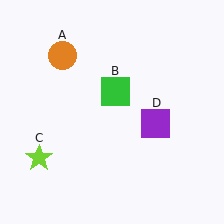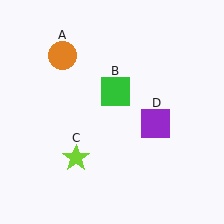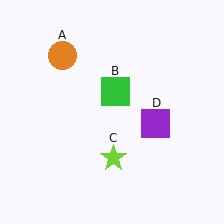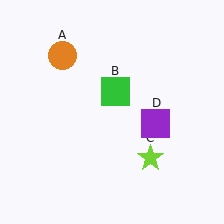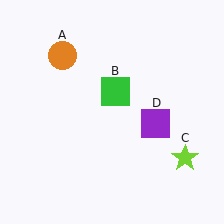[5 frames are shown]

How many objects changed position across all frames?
1 object changed position: lime star (object C).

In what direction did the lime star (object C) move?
The lime star (object C) moved right.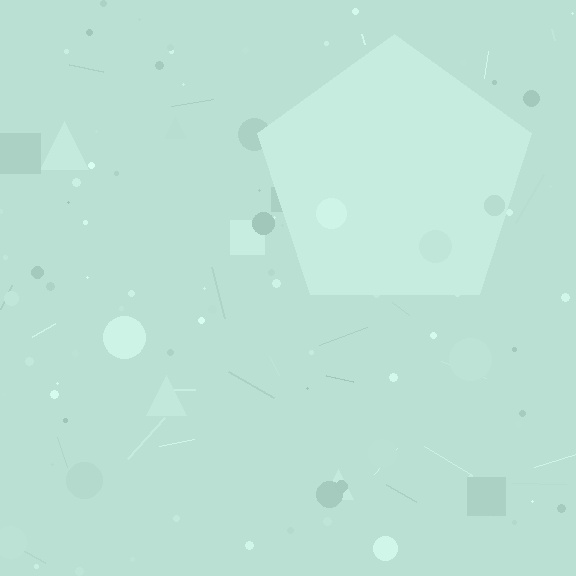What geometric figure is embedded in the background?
A pentagon is embedded in the background.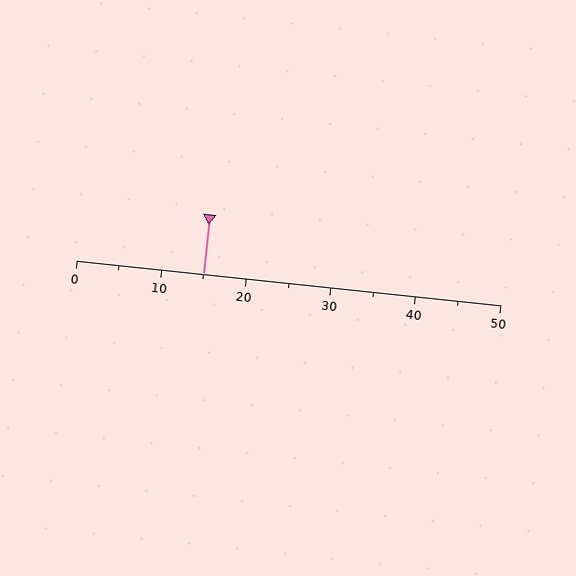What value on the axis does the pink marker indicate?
The marker indicates approximately 15.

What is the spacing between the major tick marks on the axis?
The major ticks are spaced 10 apart.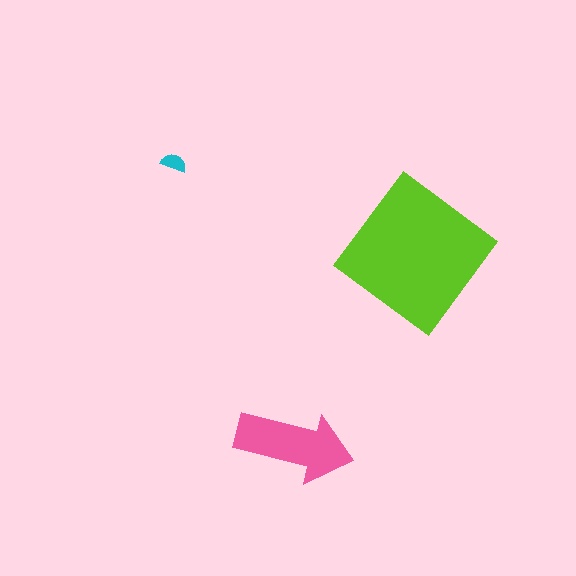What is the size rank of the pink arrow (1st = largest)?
2nd.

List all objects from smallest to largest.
The cyan semicircle, the pink arrow, the lime diamond.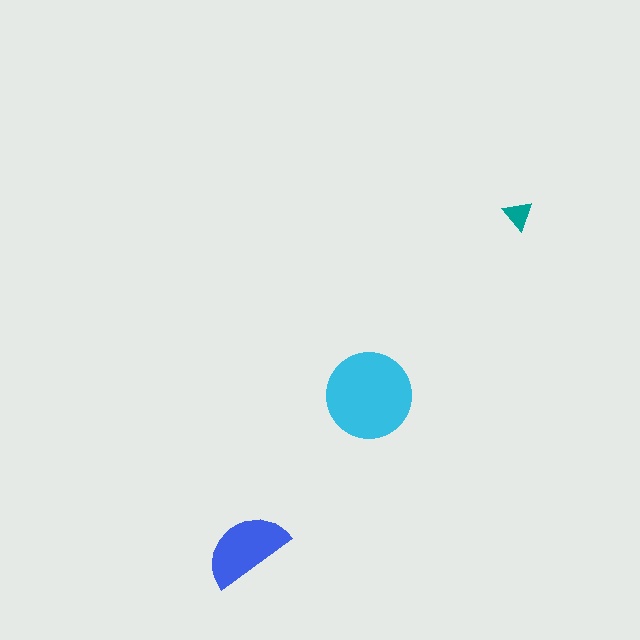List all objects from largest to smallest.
The cyan circle, the blue semicircle, the teal triangle.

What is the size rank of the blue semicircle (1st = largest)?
2nd.